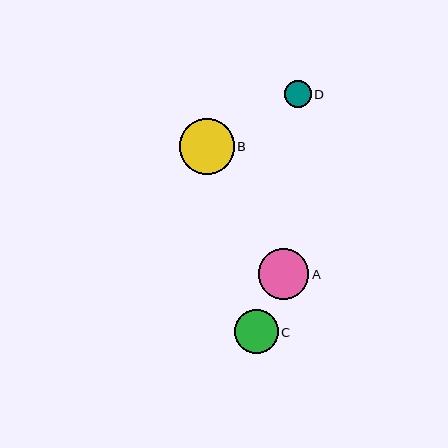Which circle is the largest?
Circle B is the largest with a size of approximately 55 pixels.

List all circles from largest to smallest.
From largest to smallest: B, A, C, D.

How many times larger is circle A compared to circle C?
Circle A is approximately 1.2 times the size of circle C.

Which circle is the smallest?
Circle D is the smallest with a size of approximately 27 pixels.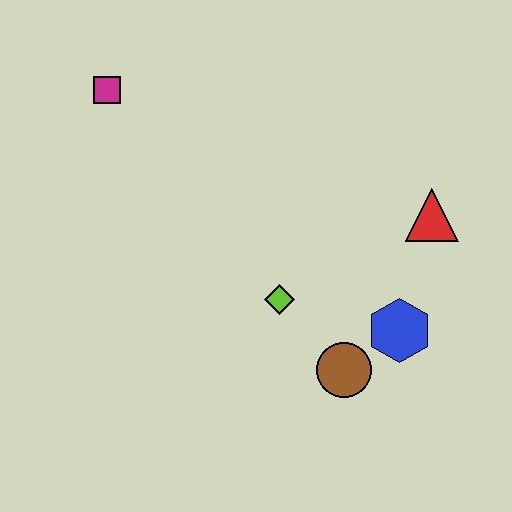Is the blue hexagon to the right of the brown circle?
Yes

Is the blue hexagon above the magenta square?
No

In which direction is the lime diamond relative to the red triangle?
The lime diamond is to the left of the red triangle.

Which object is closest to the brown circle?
The blue hexagon is closest to the brown circle.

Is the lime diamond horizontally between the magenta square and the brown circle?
Yes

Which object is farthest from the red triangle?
The magenta square is farthest from the red triangle.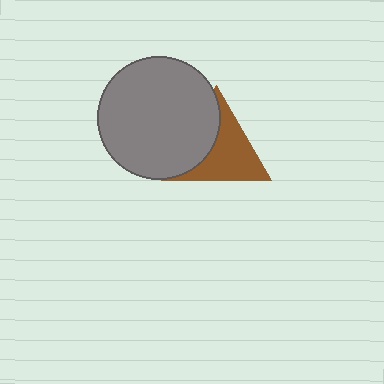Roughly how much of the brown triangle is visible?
About half of it is visible (roughly 61%).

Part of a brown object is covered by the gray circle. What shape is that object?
It is a triangle.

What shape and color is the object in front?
The object in front is a gray circle.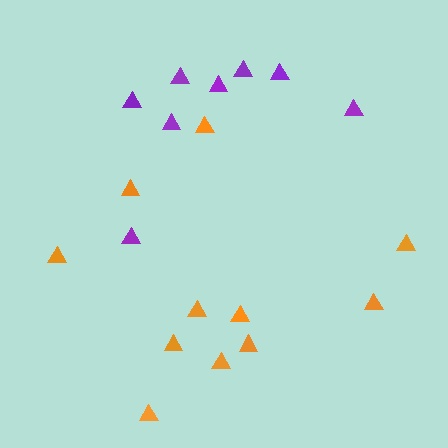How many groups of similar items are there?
There are 2 groups: one group of orange triangles (11) and one group of purple triangles (8).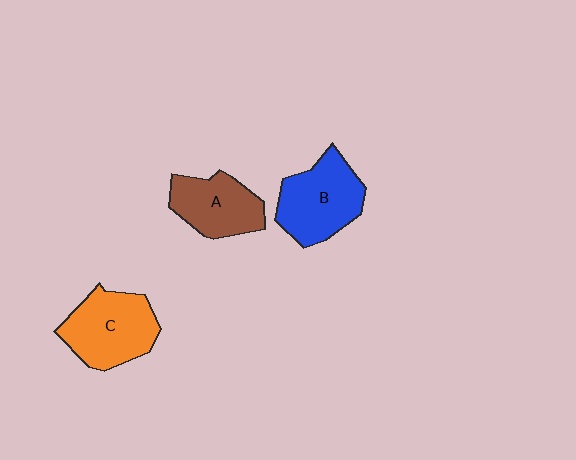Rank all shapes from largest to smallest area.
From largest to smallest: C (orange), B (blue), A (brown).